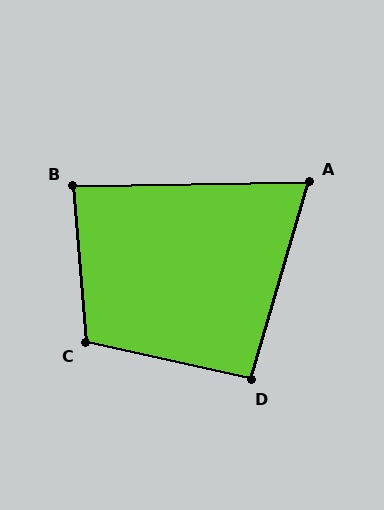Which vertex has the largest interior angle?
C, at approximately 107 degrees.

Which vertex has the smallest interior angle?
A, at approximately 73 degrees.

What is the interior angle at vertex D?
Approximately 94 degrees (approximately right).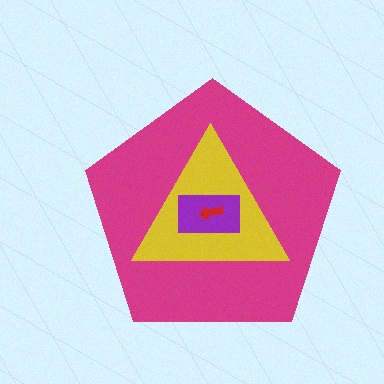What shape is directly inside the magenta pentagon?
The yellow triangle.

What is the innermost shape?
The red arrow.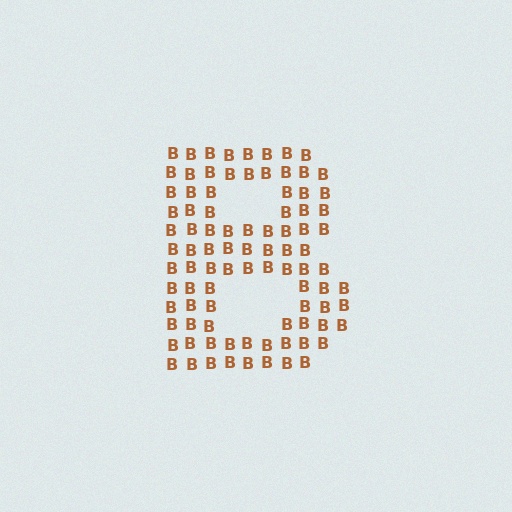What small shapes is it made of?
It is made of small letter B's.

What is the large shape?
The large shape is the letter B.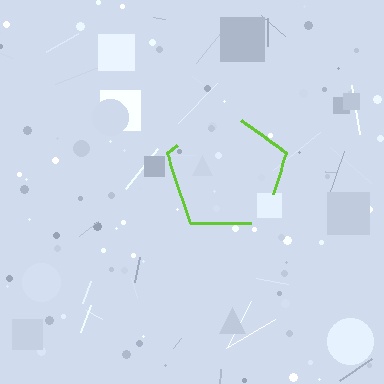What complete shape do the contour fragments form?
The contour fragments form a pentagon.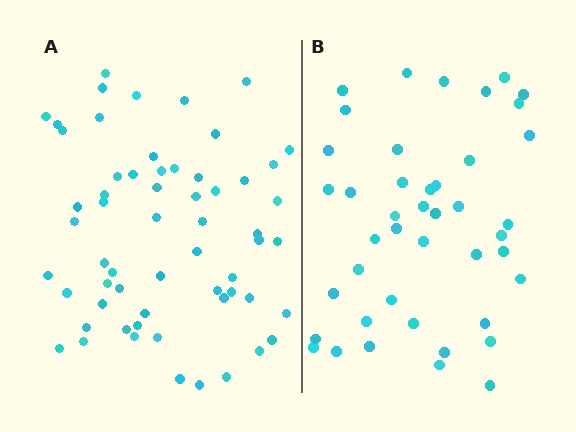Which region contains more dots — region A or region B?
Region A (the left region) has more dots.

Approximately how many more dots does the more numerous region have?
Region A has approximately 15 more dots than region B.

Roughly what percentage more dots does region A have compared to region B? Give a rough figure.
About 40% more.